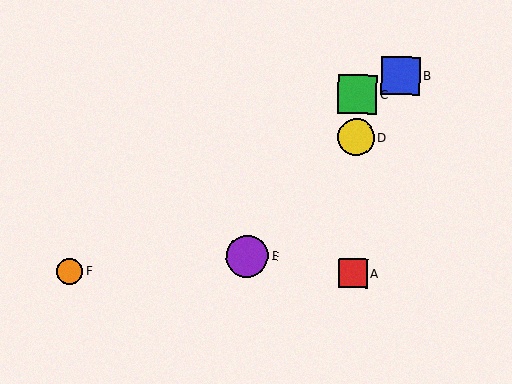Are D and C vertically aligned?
Yes, both are at x≈356.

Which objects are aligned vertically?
Objects A, C, D are aligned vertically.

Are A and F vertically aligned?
No, A is at x≈353 and F is at x≈70.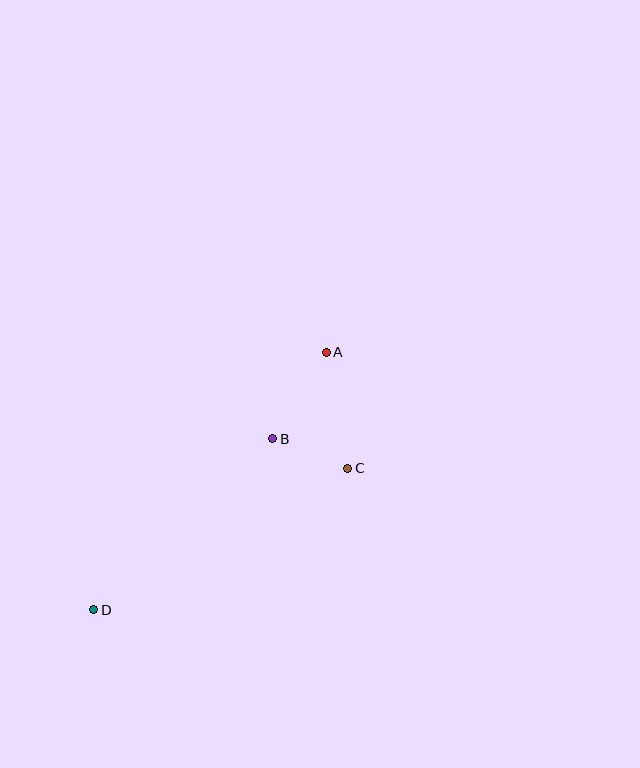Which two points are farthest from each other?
Points A and D are farthest from each other.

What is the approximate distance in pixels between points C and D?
The distance between C and D is approximately 291 pixels.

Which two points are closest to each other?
Points B and C are closest to each other.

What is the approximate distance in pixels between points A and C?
The distance between A and C is approximately 118 pixels.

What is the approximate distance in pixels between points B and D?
The distance between B and D is approximately 248 pixels.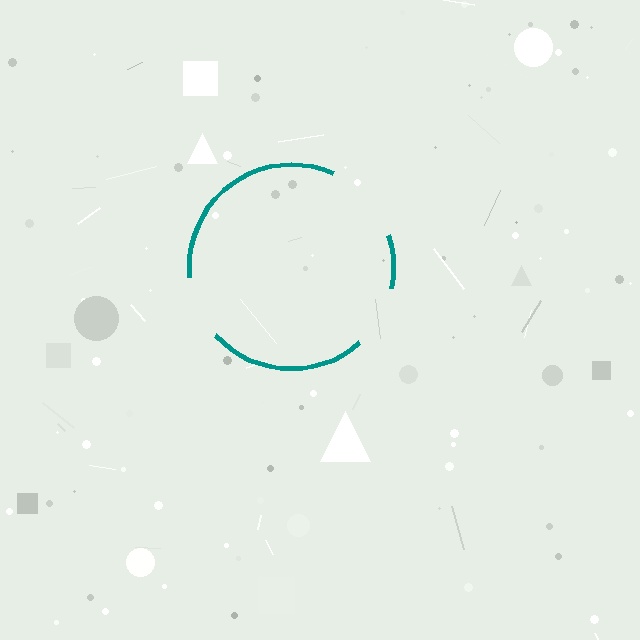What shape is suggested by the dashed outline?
The dashed outline suggests a circle.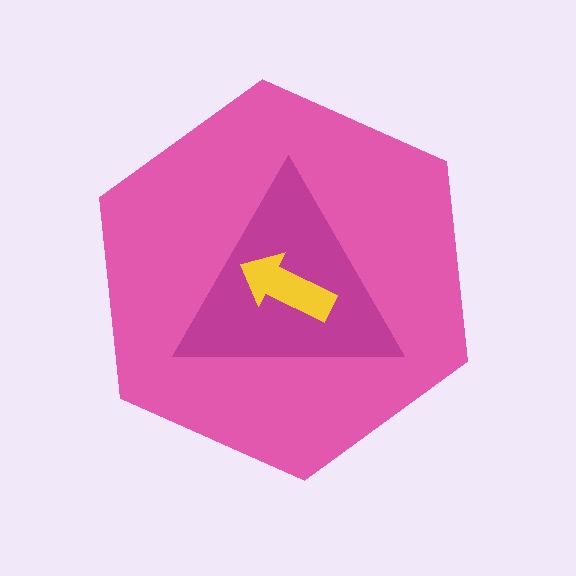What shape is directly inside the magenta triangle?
The yellow arrow.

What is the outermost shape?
The pink hexagon.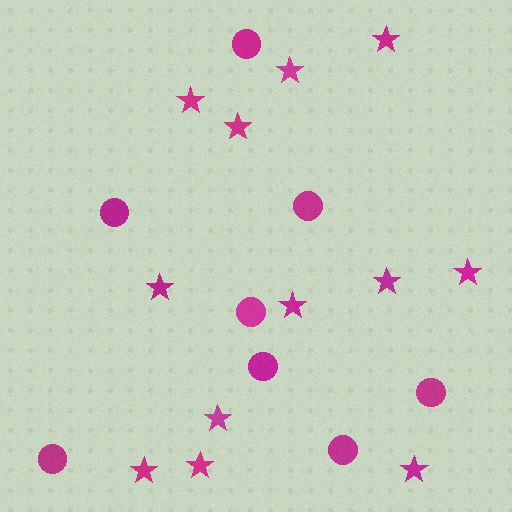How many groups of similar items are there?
There are 2 groups: one group of circles (8) and one group of stars (12).